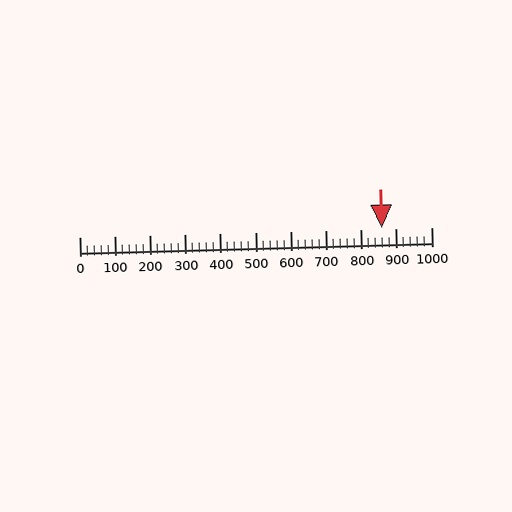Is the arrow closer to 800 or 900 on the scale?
The arrow is closer to 900.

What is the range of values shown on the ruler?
The ruler shows values from 0 to 1000.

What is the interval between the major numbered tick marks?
The major tick marks are spaced 100 units apart.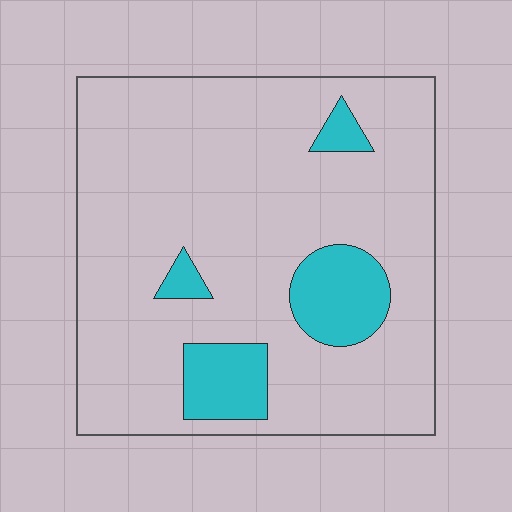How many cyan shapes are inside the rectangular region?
4.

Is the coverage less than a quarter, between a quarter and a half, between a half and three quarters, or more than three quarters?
Less than a quarter.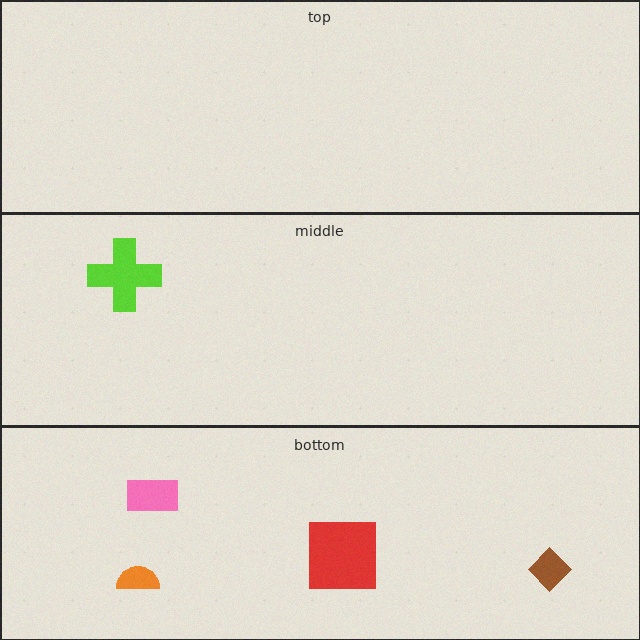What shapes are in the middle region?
The lime cross.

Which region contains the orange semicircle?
The bottom region.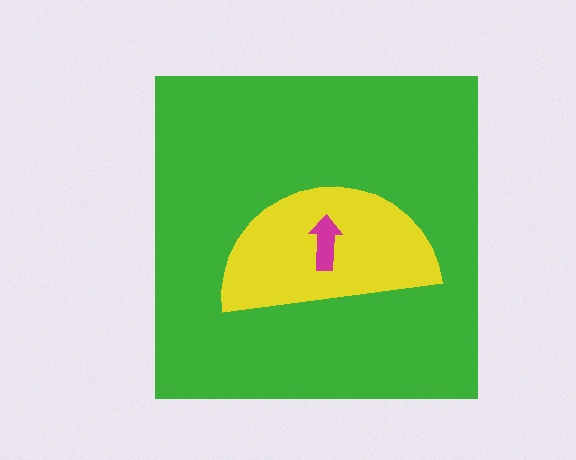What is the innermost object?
The magenta arrow.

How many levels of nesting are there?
3.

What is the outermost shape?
The green square.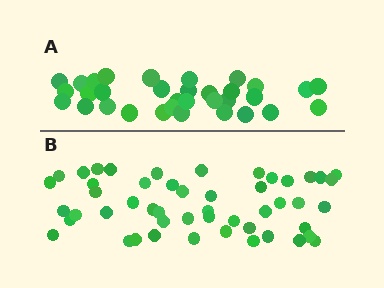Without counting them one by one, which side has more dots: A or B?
Region B (the bottom region) has more dots.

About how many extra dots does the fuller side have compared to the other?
Region B has approximately 15 more dots than region A.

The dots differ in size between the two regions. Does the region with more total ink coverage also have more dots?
No. Region A has more total ink coverage because its dots are larger, but region B actually contains more individual dots. Total area can be misleading — the number of items is what matters here.